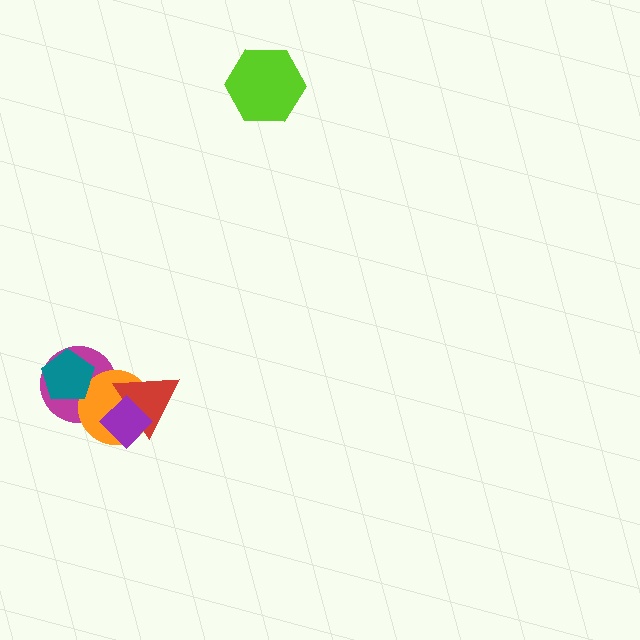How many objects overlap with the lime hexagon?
0 objects overlap with the lime hexagon.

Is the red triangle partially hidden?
Yes, it is partially covered by another shape.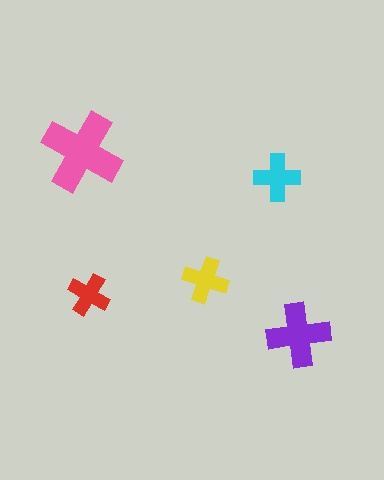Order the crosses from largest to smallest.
the pink one, the purple one, the cyan one, the yellow one, the red one.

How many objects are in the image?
There are 5 objects in the image.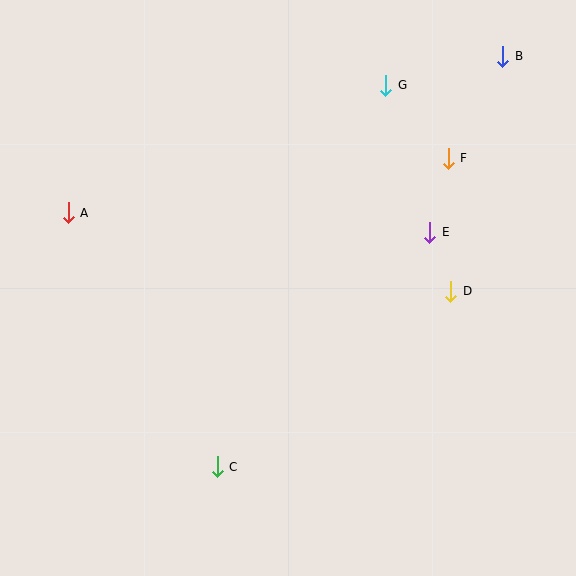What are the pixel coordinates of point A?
Point A is at (68, 213).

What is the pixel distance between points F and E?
The distance between F and E is 76 pixels.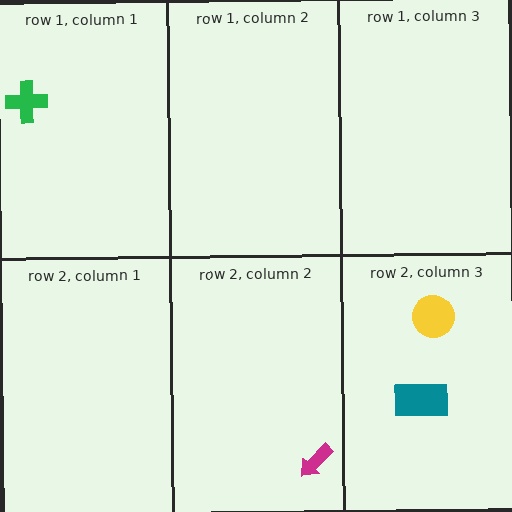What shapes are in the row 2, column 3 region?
The teal rectangle, the yellow circle.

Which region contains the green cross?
The row 1, column 1 region.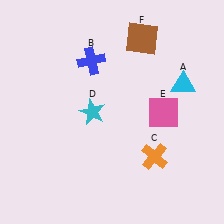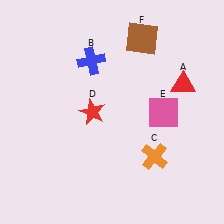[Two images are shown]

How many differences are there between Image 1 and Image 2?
There are 2 differences between the two images.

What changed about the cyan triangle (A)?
In Image 1, A is cyan. In Image 2, it changed to red.